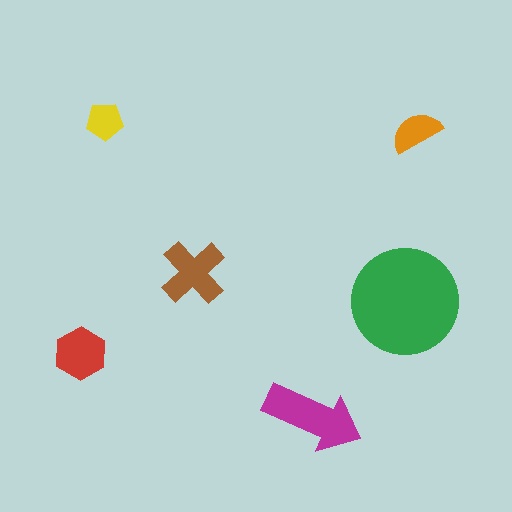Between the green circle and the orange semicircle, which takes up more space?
The green circle.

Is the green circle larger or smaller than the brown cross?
Larger.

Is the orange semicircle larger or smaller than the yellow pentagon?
Larger.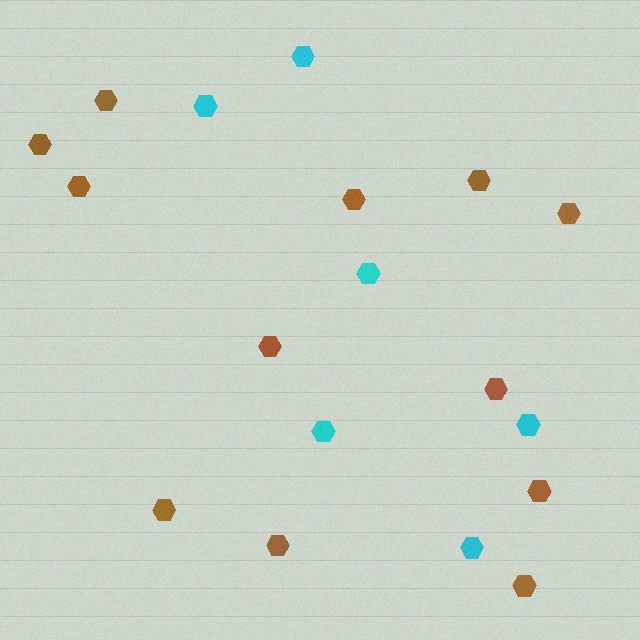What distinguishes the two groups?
There are 2 groups: one group of cyan hexagons (6) and one group of brown hexagons (12).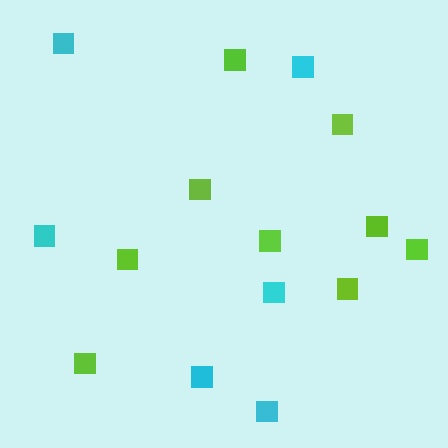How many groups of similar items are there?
There are 2 groups: one group of cyan squares (6) and one group of lime squares (9).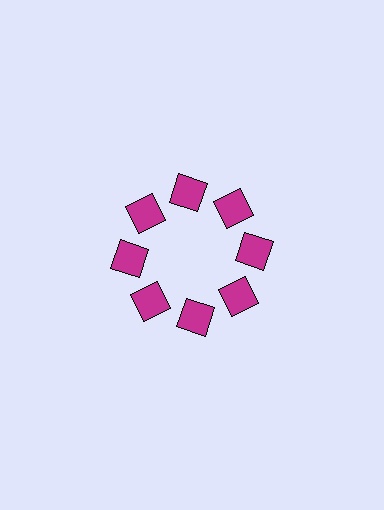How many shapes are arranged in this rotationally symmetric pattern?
There are 8 shapes, arranged in 8 groups of 1.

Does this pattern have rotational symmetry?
Yes, this pattern has 8-fold rotational symmetry. It looks the same after rotating 45 degrees around the center.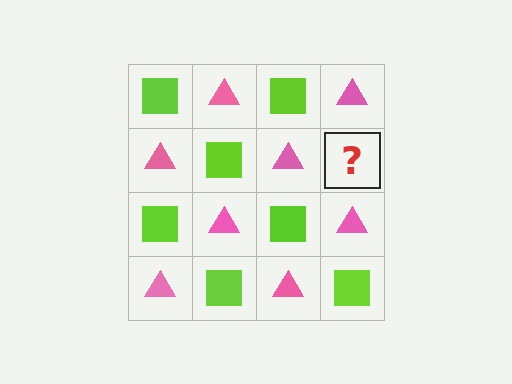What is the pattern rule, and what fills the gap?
The rule is that it alternates lime square and pink triangle in a checkerboard pattern. The gap should be filled with a lime square.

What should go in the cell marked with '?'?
The missing cell should contain a lime square.